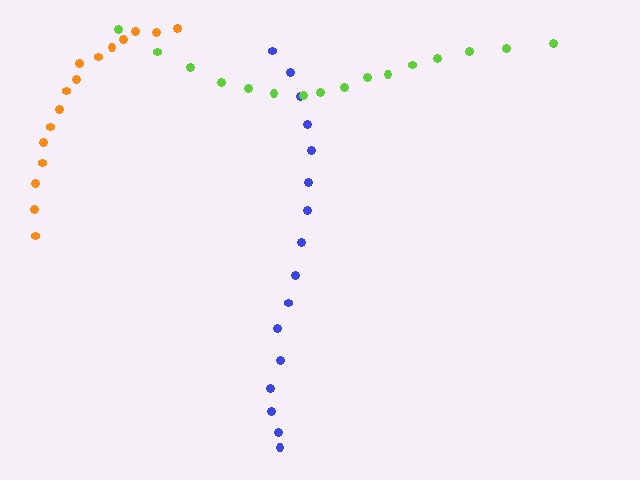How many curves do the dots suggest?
There are 3 distinct paths.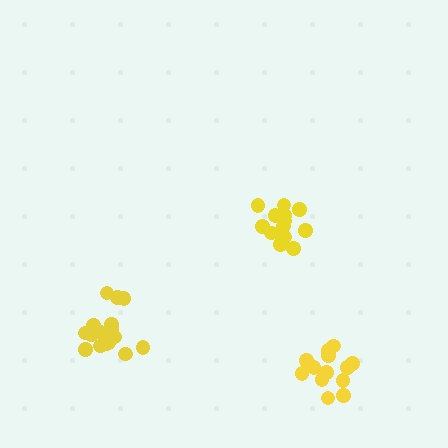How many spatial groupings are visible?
There are 3 spatial groupings.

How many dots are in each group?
Group 1: 13 dots, Group 2: 17 dots, Group 3: 13 dots (43 total).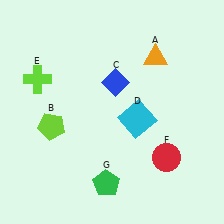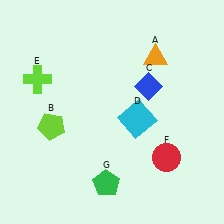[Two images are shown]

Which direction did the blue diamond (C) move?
The blue diamond (C) moved right.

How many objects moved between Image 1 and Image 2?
1 object moved between the two images.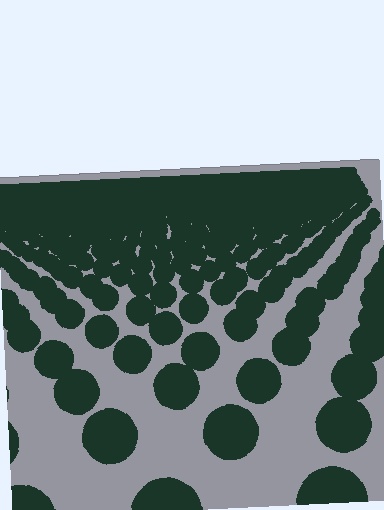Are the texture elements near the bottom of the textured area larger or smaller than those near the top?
Larger. Near the bottom, elements are closer to the viewer and appear at a bigger on-screen size.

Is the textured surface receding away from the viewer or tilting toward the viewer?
The surface is receding away from the viewer. Texture elements get smaller and denser toward the top.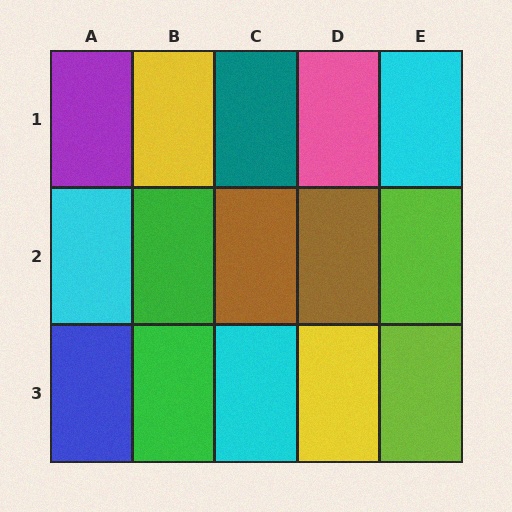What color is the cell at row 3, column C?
Cyan.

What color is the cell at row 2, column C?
Brown.